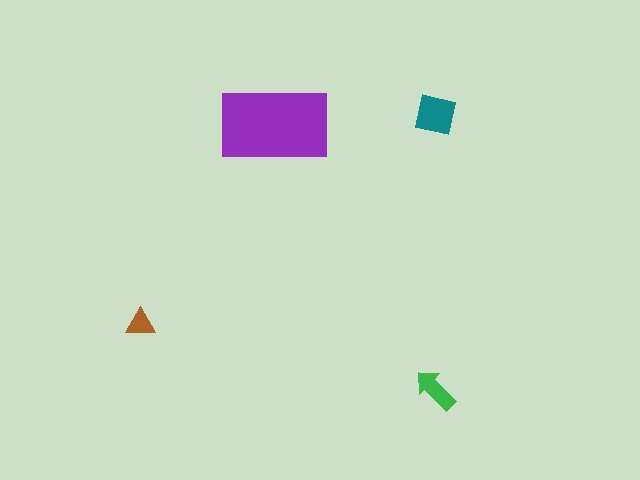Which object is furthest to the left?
The brown triangle is leftmost.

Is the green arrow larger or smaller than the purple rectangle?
Smaller.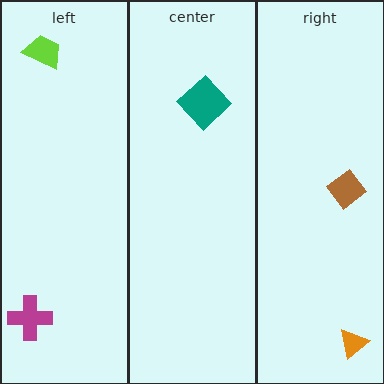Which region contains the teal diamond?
The center region.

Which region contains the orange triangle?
The right region.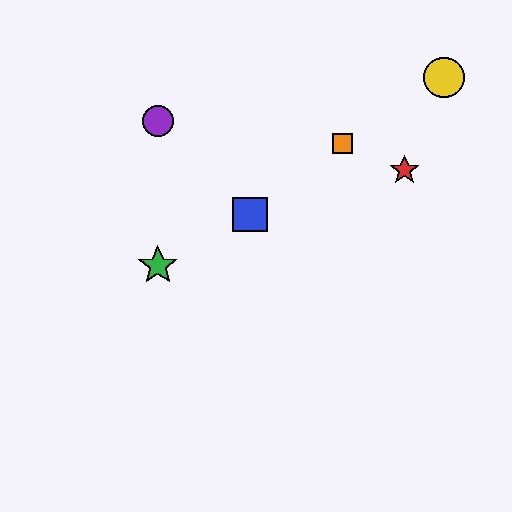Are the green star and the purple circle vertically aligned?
Yes, both are at x≈158.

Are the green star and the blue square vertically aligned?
No, the green star is at x≈158 and the blue square is at x≈250.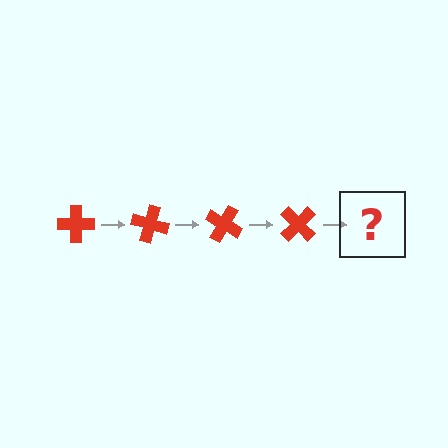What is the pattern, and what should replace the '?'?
The pattern is that the cross rotates 15 degrees each step. The '?' should be a red cross rotated 60 degrees.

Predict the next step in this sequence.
The next step is a red cross rotated 60 degrees.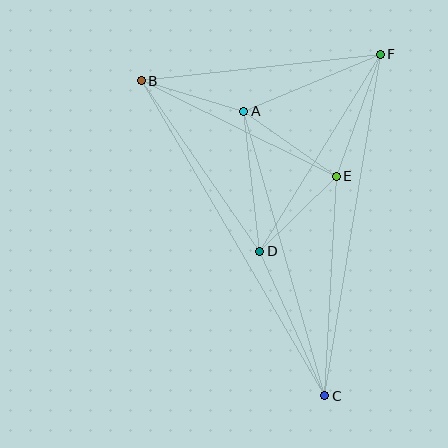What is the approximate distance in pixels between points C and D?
The distance between C and D is approximately 158 pixels.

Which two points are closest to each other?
Points A and B are closest to each other.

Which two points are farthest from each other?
Points B and C are farthest from each other.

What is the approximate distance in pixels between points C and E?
The distance between C and E is approximately 220 pixels.